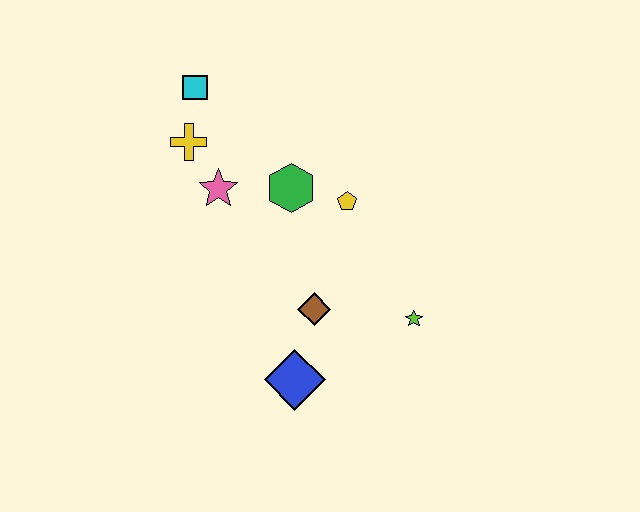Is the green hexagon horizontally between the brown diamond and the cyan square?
Yes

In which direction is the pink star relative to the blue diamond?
The pink star is above the blue diamond.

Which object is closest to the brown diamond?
The blue diamond is closest to the brown diamond.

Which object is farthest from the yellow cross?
The lime star is farthest from the yellow cross.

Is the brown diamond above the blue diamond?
Yes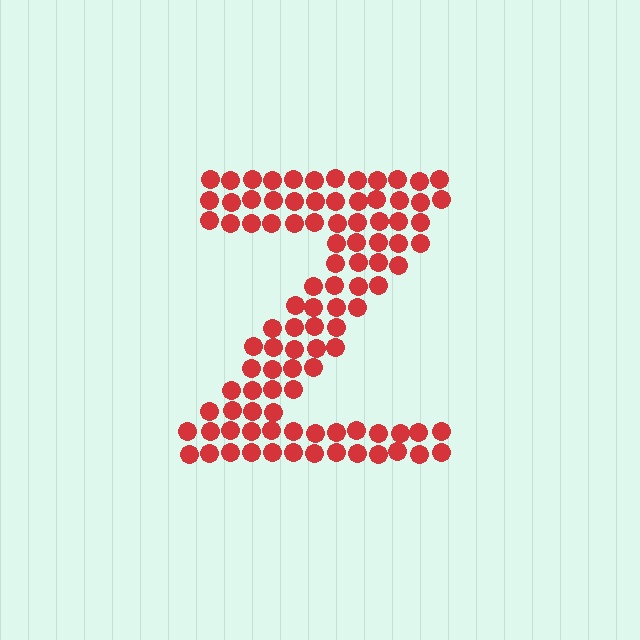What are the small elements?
The small elements are circles.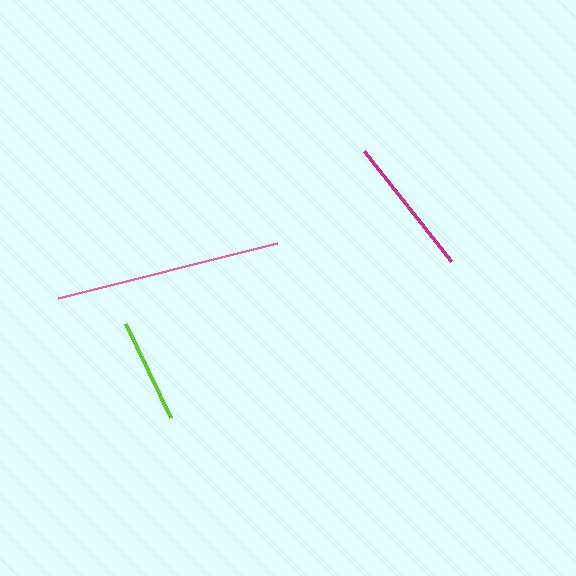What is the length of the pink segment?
The pink segment is approximately 226 pixels long.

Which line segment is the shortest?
The lime line is the shortest at approximately 104 pixels.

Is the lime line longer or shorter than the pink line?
The pink line is longer than the lime line.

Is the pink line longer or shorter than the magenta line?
The pink line is longer than the magenta line.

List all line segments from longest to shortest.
From longest to shortest: pink, magenta, lime.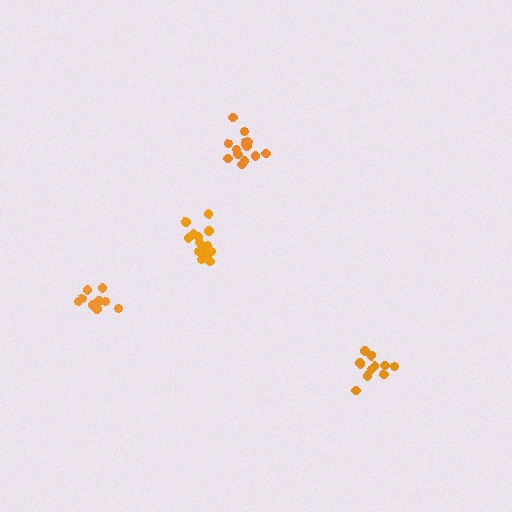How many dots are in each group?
Group 1: 14 dots, Group 2: 15 dots, Group 3: 10 dots, Group 4: 11 dots (50 total).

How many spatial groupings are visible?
There are 4 spatial groupings.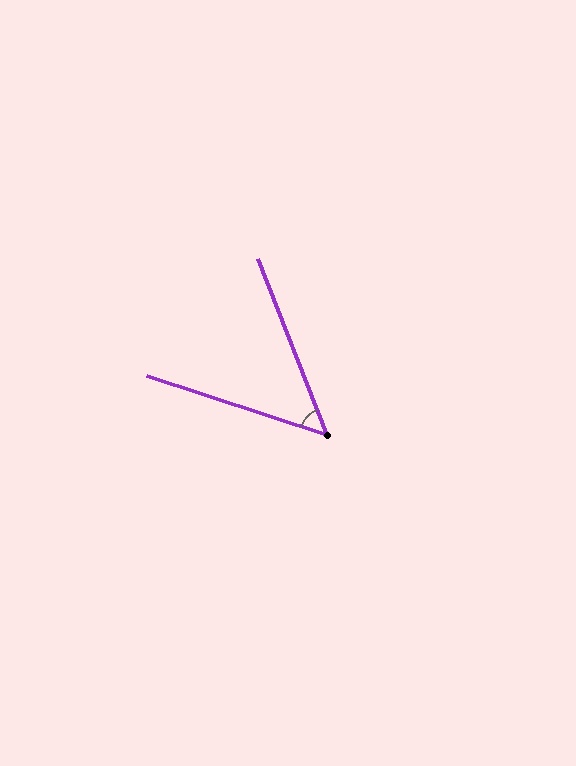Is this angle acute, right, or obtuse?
It is acute.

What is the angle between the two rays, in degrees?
Approximately 51 degrees.